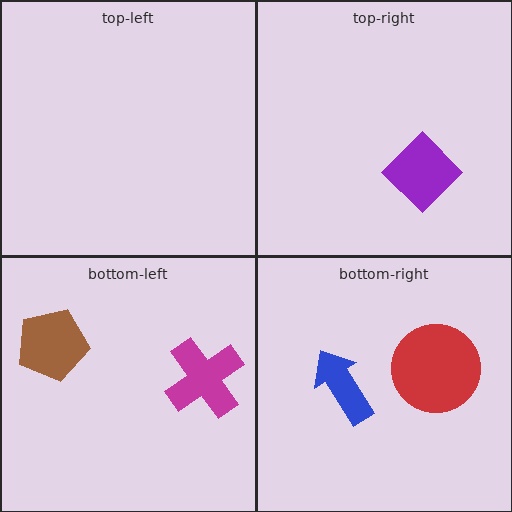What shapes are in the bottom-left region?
The brown pentagon, the magenta cross.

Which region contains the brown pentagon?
The bottom-left region.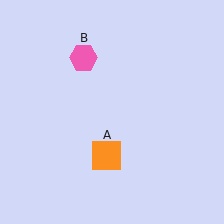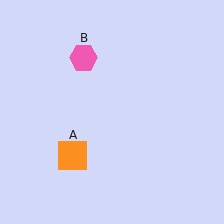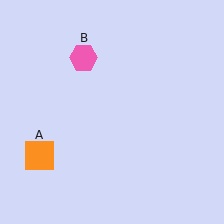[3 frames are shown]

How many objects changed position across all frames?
1 object changed position: orange square (object A).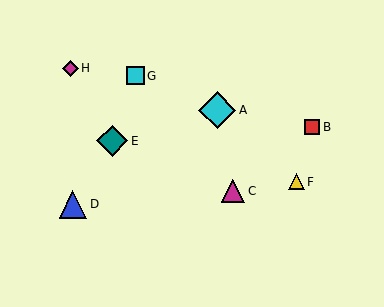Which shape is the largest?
The cyan diamond (labeled A) is the largest.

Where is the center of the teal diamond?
The center of the teal diamond is at (112, 141).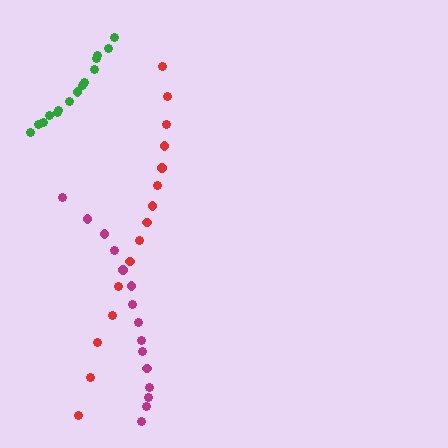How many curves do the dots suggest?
There are 3 distinct paths.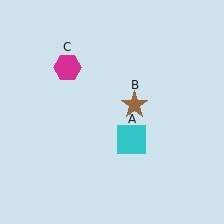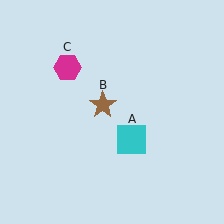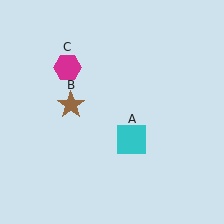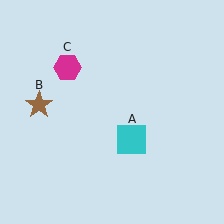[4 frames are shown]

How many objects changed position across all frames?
1 object changed position: brown star (object B).